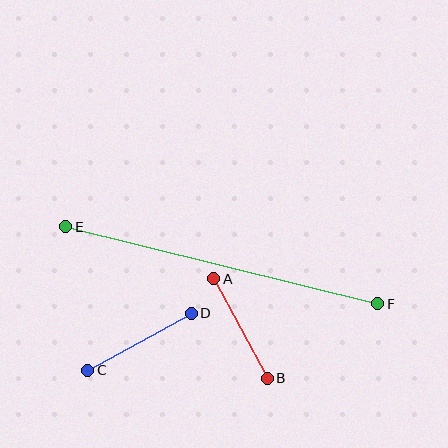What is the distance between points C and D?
The distance is approximately 118 pixels.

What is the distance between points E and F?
The distance is approximately 321 pixels.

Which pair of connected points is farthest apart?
Points E and F are farthest apart.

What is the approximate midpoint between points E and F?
The midpoint is at approximately (222, 265) pixels.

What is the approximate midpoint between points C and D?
The midpoint is at approximately (140, 342) pixels.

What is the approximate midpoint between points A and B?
The midpoint is at approximately (240, 329) pixels.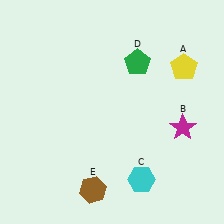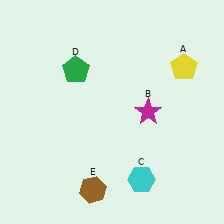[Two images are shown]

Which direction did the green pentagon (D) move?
The green pentagon (D) moved left.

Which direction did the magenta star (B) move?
The magenta star (B) moved left.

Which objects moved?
The objects that moved are: the magenta star (B), the green pentagon (D).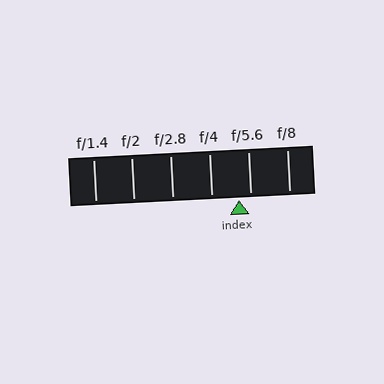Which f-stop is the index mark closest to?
The index mark is closest to f/5.6.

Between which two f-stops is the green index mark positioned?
The index mark is between f/4 and f/5.6.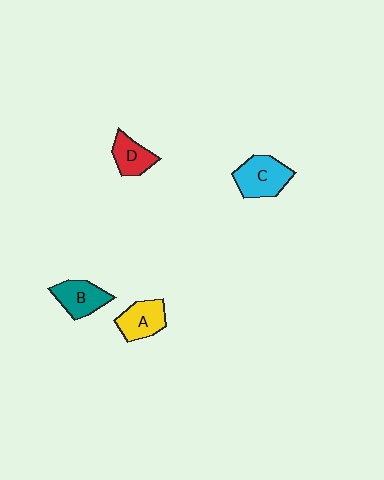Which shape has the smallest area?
Shape D (red).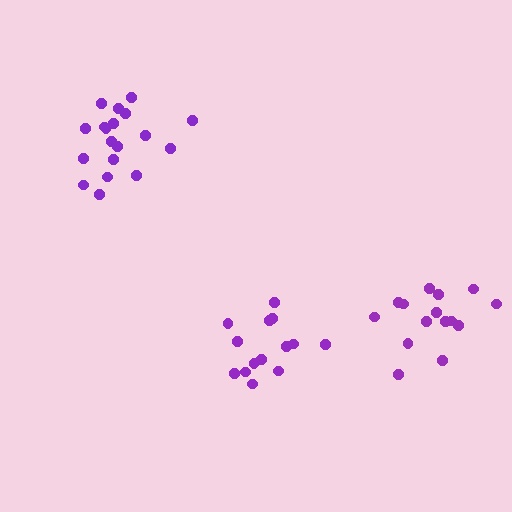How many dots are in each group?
Group 1: 19 dots, Group 2: 14 dots, Group 3: 15 dots (48 total).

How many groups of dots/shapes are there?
There are 3 groups.